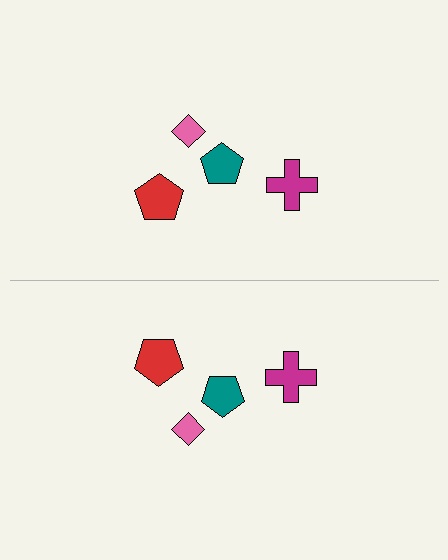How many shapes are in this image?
There are 8 shapes in this image.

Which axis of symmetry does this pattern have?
The pattern has a horizontal axis of symmetry running through the center of the image.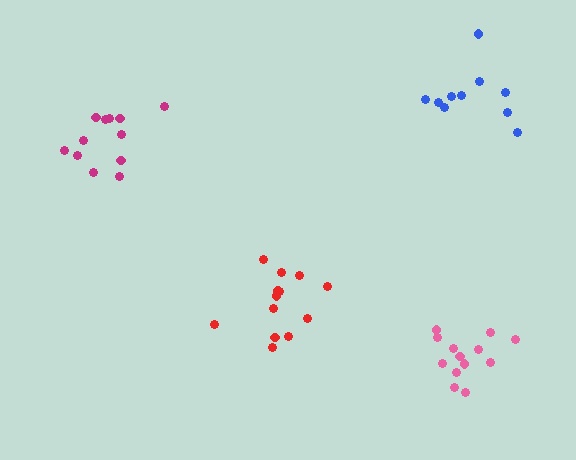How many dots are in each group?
Group 1: 12 dots, Group 2: 10 dots, Group 3: 13 dots, Group 4: 13 dots (48 total).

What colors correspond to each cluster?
The clusters are colored: magenta, blue, red, pink.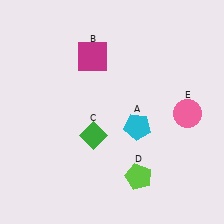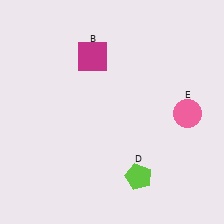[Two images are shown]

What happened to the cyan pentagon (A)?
The cyan pentagon (A) was removed in Image 2. It was in the bottom-right area of Image 1.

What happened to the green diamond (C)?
The green diamond (C) was removed in Image 2. It was in the bottom-left area of Image 1.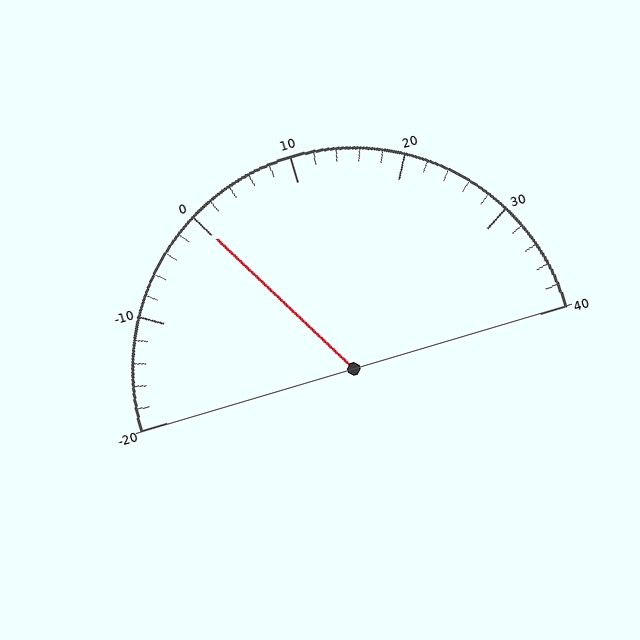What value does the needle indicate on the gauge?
The needle indicates approximately 0.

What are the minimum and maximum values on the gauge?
The gauge ranges from -20 to 40.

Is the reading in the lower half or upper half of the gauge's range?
The reading is in the lower half of the range (-20 to 40).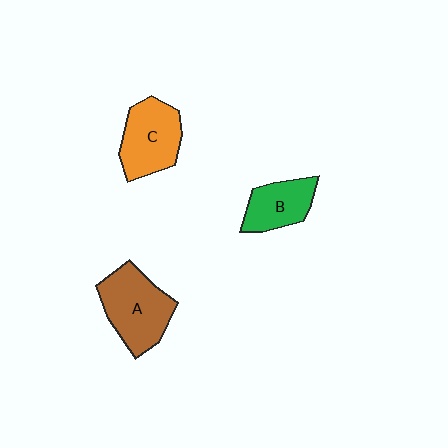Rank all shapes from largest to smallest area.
From largest to smallest: A (brown), C (orange), B (green).